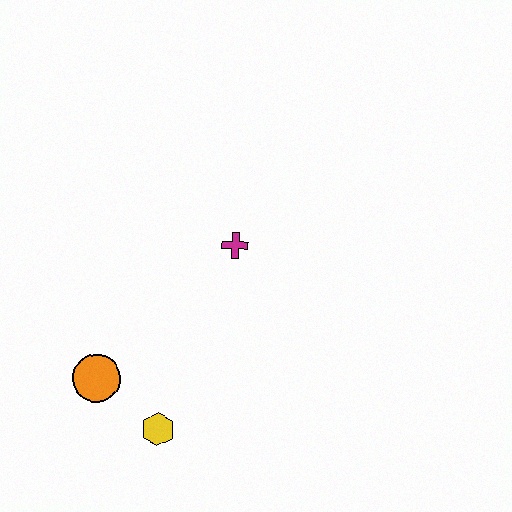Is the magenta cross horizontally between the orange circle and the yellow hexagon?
No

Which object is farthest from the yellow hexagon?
The magenta cross is farthest from the yellow hexagon.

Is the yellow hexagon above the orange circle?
No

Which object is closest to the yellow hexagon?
The orange circle is closest to the yellow hexagon.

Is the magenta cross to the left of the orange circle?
No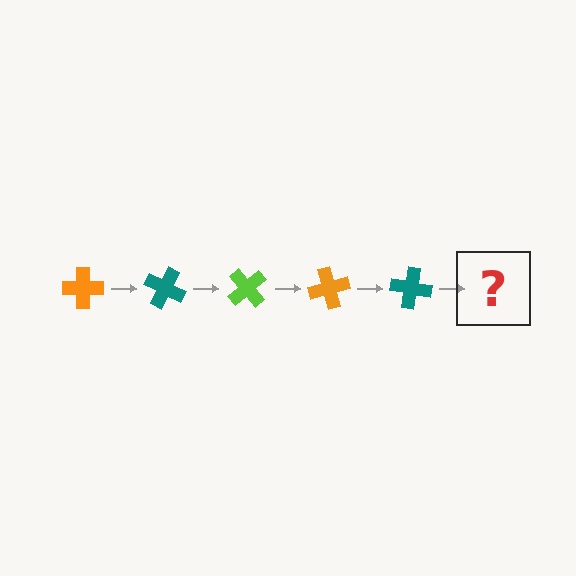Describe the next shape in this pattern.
It should be a lime cross, rotated 125 degrees from the start.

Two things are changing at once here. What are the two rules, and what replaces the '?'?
The two rules are that it rotates 25 degrees each step and the color cycles through orange, teal, and lime. The '?' should be a lime cross, rotated 125 degrees from the start.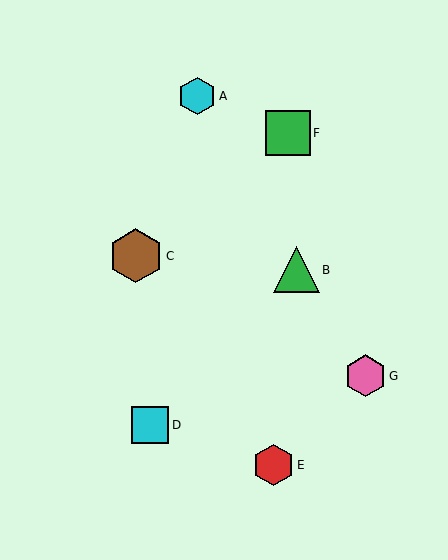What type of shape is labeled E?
Shape E is a red hexagon.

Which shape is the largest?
The brown hexagon (labeled C) is the largest.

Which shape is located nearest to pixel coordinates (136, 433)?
The cyan square (labeled D) at (150, 425) is nearest to that location.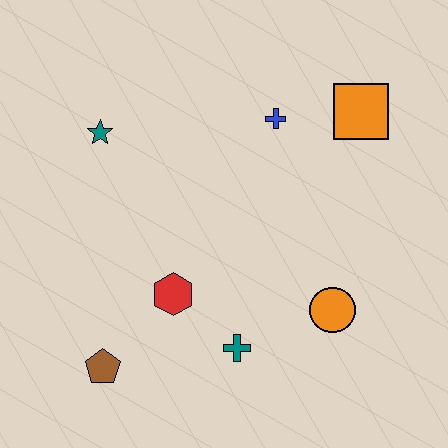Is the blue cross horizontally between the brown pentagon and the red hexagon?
No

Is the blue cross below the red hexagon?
No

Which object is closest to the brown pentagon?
The red hexagon is closest to the brown pentagon.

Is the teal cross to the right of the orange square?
No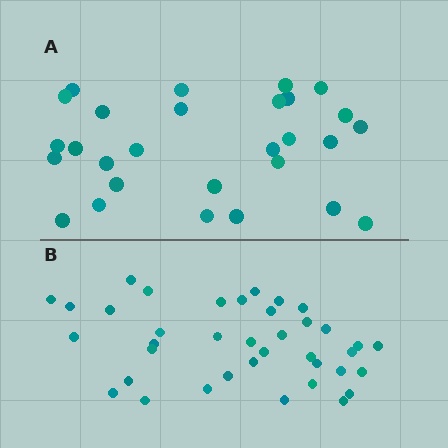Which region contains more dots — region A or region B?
Region B (the bottom region) has more dots.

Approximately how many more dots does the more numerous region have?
Region B has roughly 10 or so more dots than region A.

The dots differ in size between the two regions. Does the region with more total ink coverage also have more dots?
No. Region A has more total ink coverage because its dots are larger, but region B actually contains more individual dots. Total area can be misleading — the number of items is what matters here.